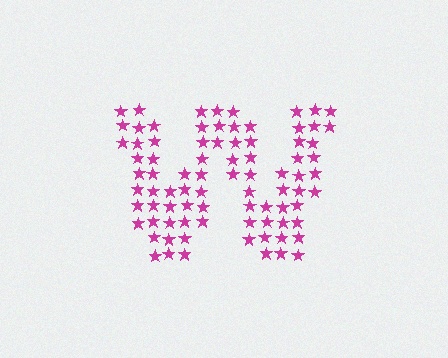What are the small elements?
The small elements are stars.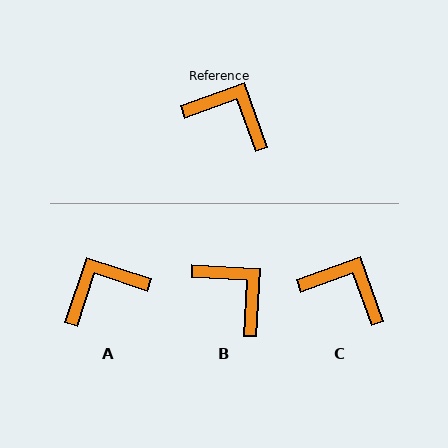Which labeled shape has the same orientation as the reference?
C.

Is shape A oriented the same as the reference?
No, it is off by about 52 degrees.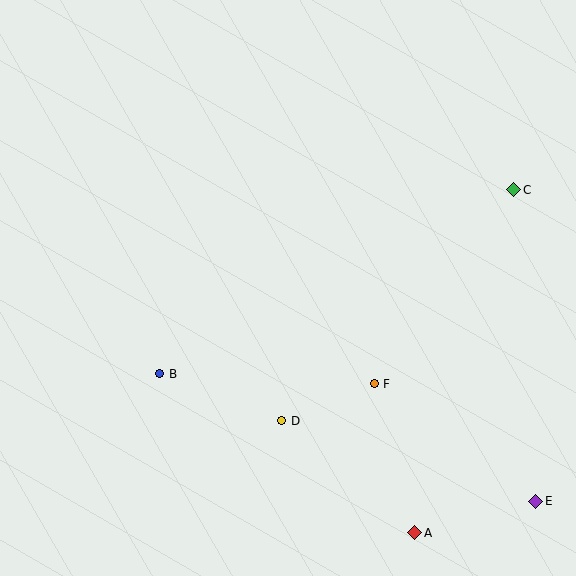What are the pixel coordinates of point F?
Point F is at (374, 384).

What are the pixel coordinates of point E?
Point E is at (535, 501).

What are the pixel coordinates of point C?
Point C is at (514, 190).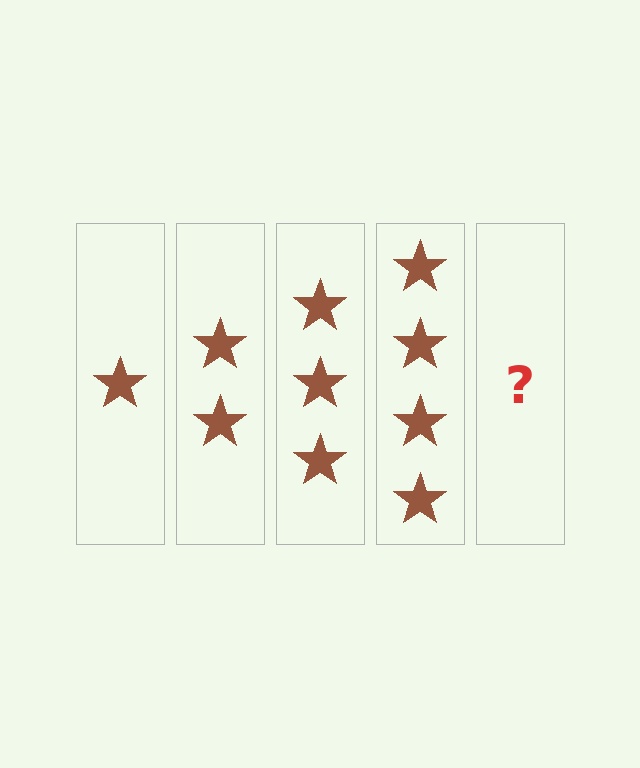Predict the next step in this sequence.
The next step is 5 stars.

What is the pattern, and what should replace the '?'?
The pattern is that each step adds one more star. The '?' should be 5 stars.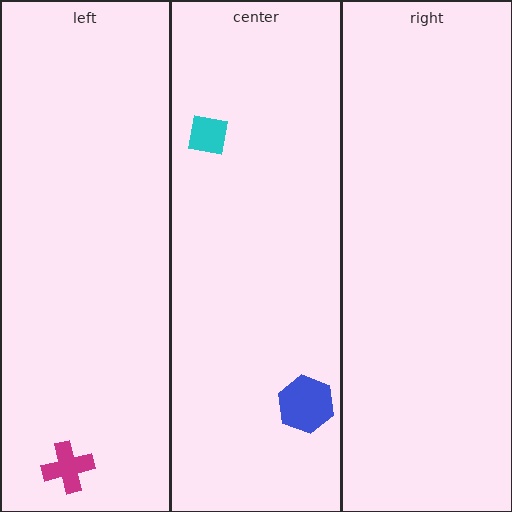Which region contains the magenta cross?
The left region.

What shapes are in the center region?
The blue hexagon, the cyan square.